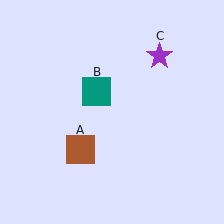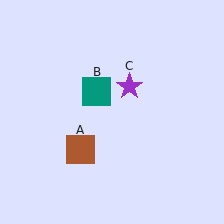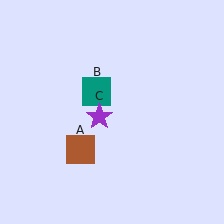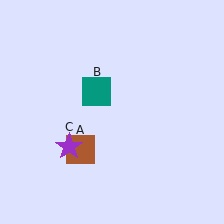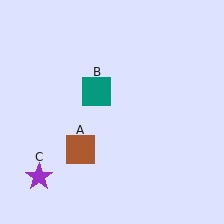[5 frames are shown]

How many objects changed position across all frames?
1 object changed position: purple star (object C).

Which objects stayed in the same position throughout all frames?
Brown square (object A) and teal square (object B) remained stationary.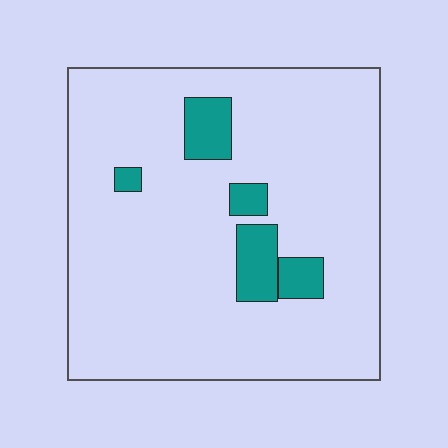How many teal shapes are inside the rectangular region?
5.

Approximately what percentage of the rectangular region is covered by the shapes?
Approximately 10%.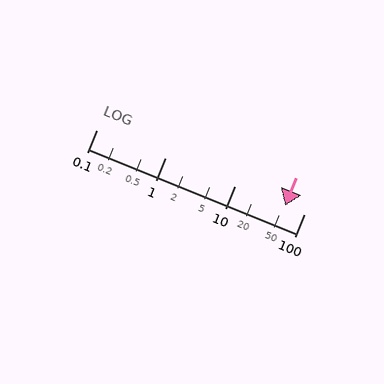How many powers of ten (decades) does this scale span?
The scale spans 3 decades, from 0.1 to 100.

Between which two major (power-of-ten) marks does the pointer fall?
The pointer is between 10 and 100.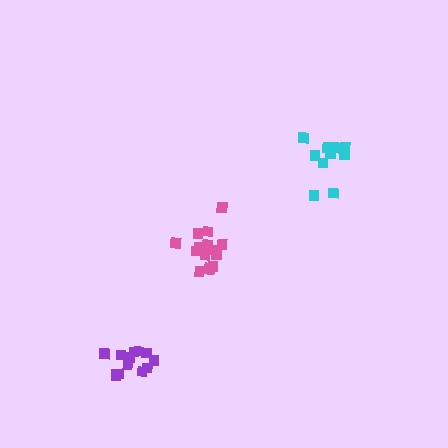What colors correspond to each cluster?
The clusters are colored: purple, cyan, pink.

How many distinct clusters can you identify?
There are 3 distinct clusters.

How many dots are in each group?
Group 1: 13 dots, Group 2: 10 dots, Group 3: 15 dots (38 total).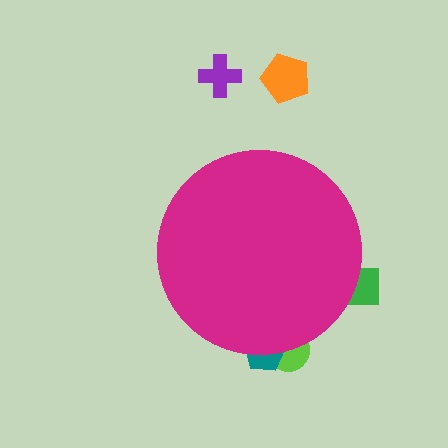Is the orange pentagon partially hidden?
No, the orange pentagon is fully visible.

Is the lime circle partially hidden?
Yes, the lime circle is partially hidden behind the magenta circle.